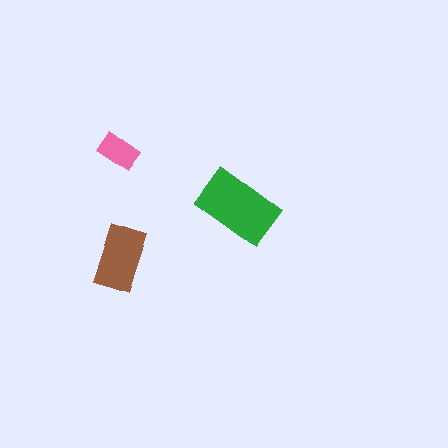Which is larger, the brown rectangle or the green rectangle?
The green one.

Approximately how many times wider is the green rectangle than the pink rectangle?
About 2 times wider.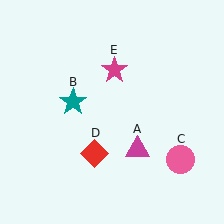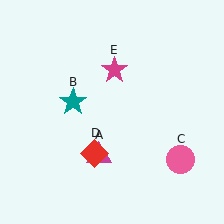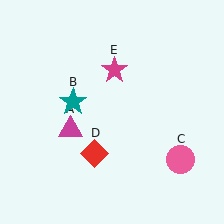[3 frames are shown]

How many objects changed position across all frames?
1 object changed position: magenta triangle (object A).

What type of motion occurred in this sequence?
The magenta triangle (object A) rotated clockwise around the center of the scene.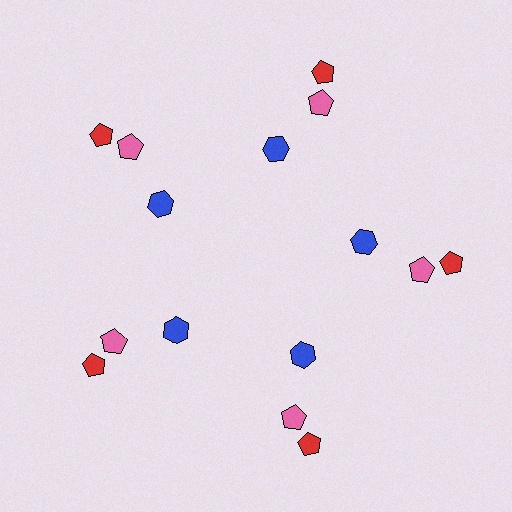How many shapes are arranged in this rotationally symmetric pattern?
There are 15 shapes, arranged in 5 groups of 3.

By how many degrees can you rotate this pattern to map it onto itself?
The pattern maps onto itself every 72 degrees of rotation.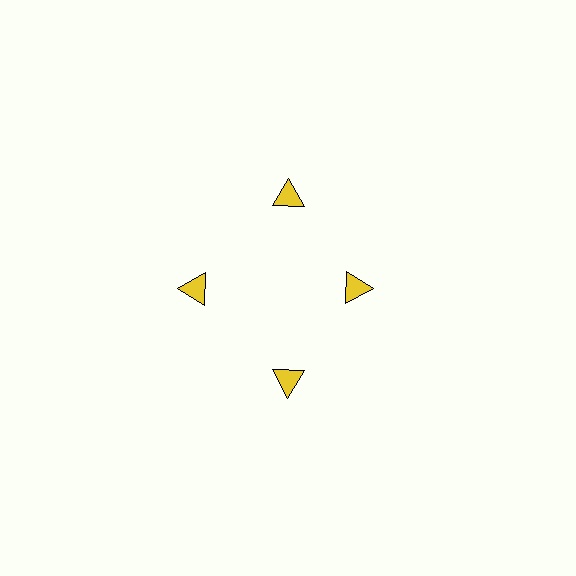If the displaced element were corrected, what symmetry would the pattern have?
It would have 4-fold rotational symmetry — the pattern would map onto itself every 90 degrees.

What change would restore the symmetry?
The symmetry would be restored by moving it outward, back onto the ring so that all 4 triangles sit at equal angles and equal distance from the center.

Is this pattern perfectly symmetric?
No. The 4 yellow triangles are arranged in a ring, but one element near the 3 o'clock position is pulled inward toward the center, breaking the 4-fold rotational symmetry.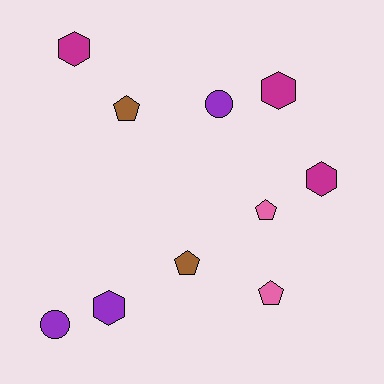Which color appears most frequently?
Purple, with 3 objects.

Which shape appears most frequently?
Hexagon, with 4 objects.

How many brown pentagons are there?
There are 2 brown pentagons.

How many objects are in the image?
There are 10 objects.